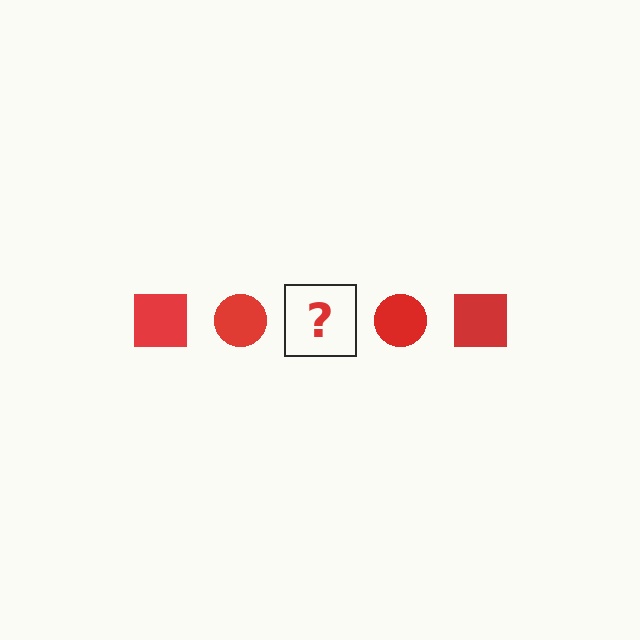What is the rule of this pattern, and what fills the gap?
The rule is that the pattern cycles through square, circle shapes in red. The gap should be filled with a red square.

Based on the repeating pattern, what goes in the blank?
The blank should be a red square.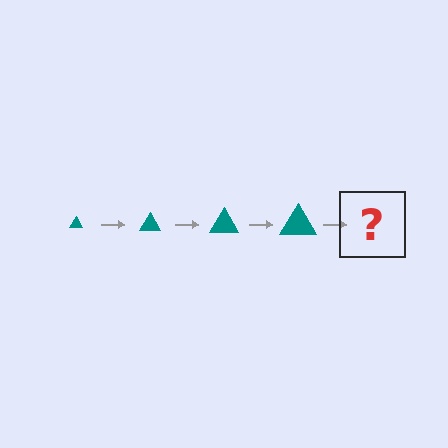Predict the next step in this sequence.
The next step is a teal triangle, larger than the previous one.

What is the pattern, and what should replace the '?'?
The pattern is that the triangle gets progressively larger each step. The '?' should be a teal triangle, larger than the previous one.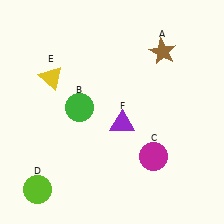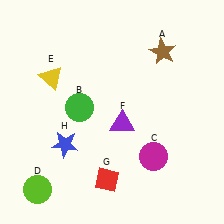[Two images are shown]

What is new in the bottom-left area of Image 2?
A red diamond (G) was added in the bottom-left area of Image 2.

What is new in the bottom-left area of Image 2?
A blue star (H) was added in the bottom-left area of Image 2.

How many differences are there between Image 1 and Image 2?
There are 2 differences between the two images.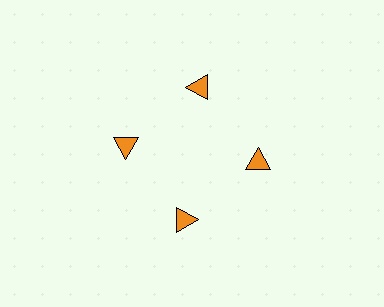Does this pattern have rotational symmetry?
Yes, this pattern has 4-fold rotational symmetry. It looks the same after rotating 90 degrees around the center.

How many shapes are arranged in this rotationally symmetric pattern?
There are 4 shapes, arranged in 4 groups of 1.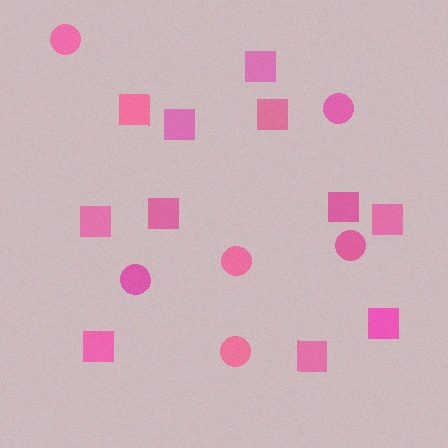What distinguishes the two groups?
There are 2 groups: one group of squares (11) and one group of circles (6).